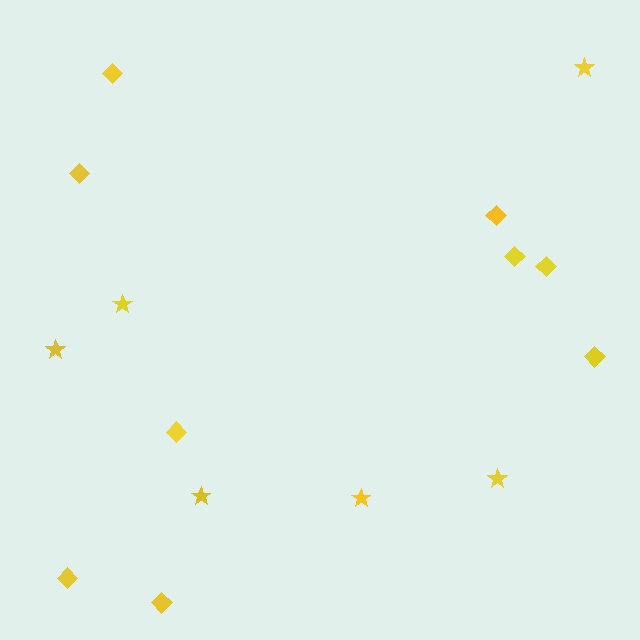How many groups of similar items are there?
There are 2 groups: one group of stars (6) and one group of diamonds (9).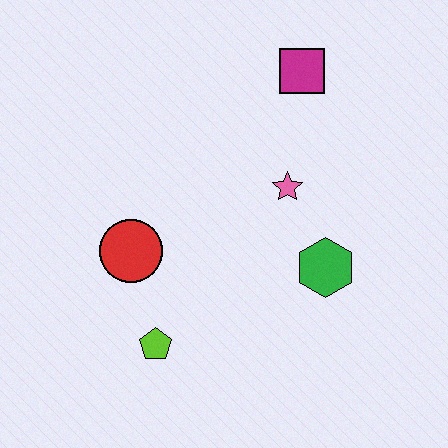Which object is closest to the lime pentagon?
The red circle is closest to the lime pentagon.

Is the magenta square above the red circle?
Yes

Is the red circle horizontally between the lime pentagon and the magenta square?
No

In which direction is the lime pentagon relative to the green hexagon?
The lime pentagon is to the left of the green hexagon.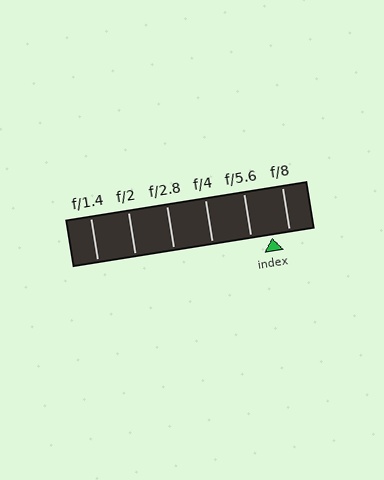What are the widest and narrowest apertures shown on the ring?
The widest aperture shown is f/1.4 and the narrowest is f/8.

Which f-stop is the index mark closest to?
The index mark is closest to f/8.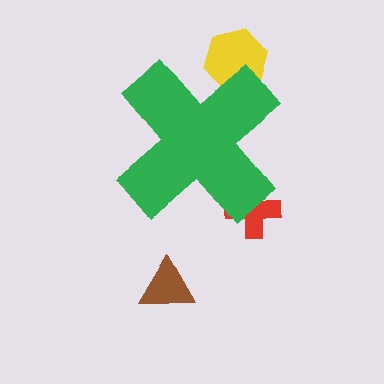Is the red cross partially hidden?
Yes, the red cross is partially hidden behind the green cross.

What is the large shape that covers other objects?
A green cross.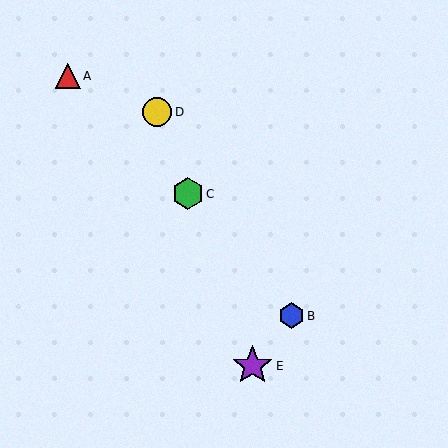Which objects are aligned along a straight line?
Objects C, D, E are aligned along a straight line.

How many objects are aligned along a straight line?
3 objects (C, D, E) are aligned along a straight line.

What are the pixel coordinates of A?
Object A is at (68, 76).